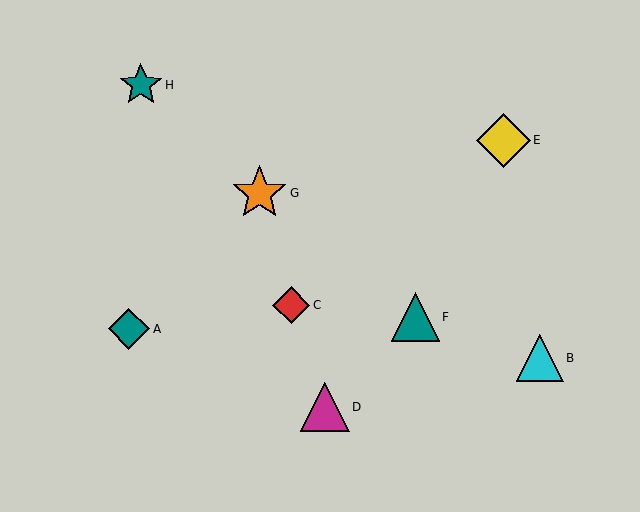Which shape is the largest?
The orange star (labeled G) is the largest.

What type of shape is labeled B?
Shape B is a cyan triangle.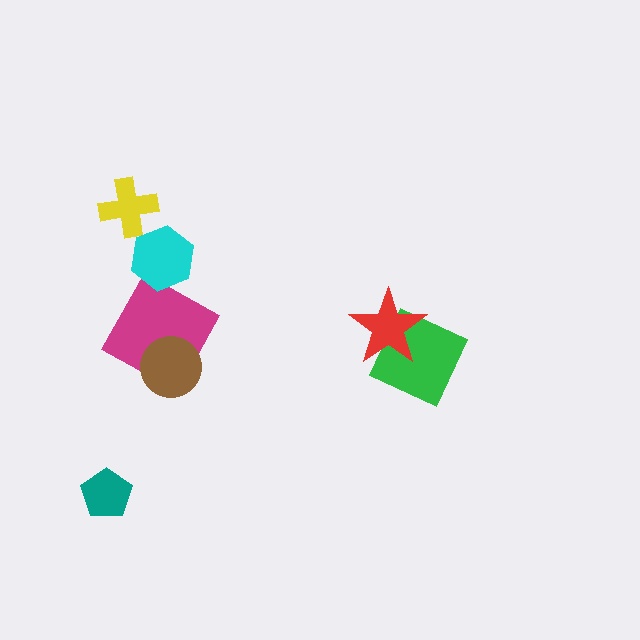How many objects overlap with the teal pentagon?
0 objects overlap with the teal pentagon.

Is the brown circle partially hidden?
No, no other shape covers it.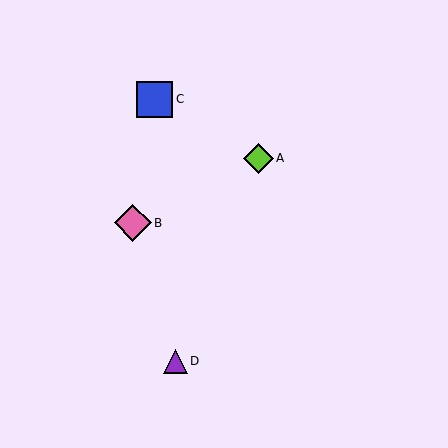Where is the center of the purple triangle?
The center of the purple triangle is at (175, 361).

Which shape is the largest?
The pink diamond (labeled B) is the largest.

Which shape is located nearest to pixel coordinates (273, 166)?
The lime diamond (labeled A) at (258, 158) is nearest to that location.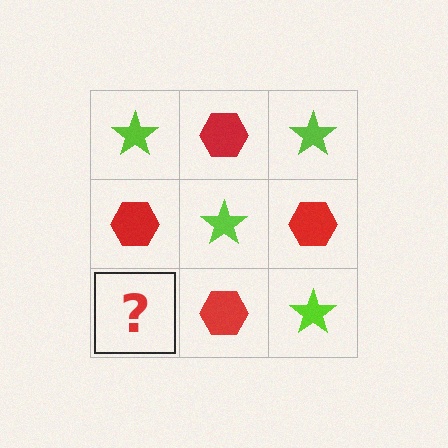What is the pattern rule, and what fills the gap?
The rule is that it alternates lime star and red hexagon in a checkerboard pattern. The gap should be filled with a lime star.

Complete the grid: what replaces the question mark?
The question mark should be replaced with a lime star.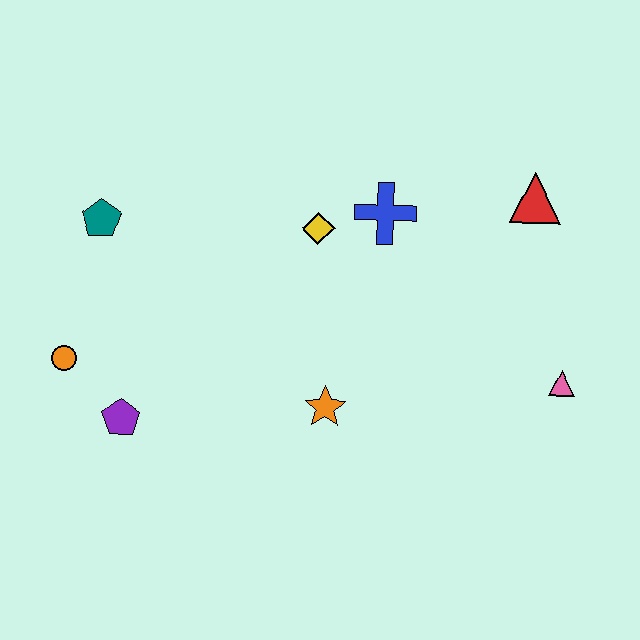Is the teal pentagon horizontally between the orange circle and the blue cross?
Yes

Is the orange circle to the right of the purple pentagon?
No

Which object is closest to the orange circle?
The purple pentagon is closest to the orange circle.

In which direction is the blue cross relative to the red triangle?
The blue cross is to the left of the red triangle.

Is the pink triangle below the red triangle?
Yes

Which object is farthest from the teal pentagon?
The pink triangle is farthest from the teal pentagon.